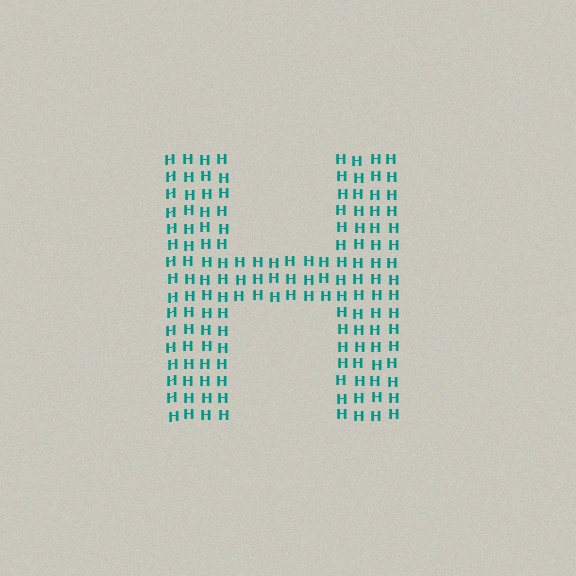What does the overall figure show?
The overall figure shows the letter H.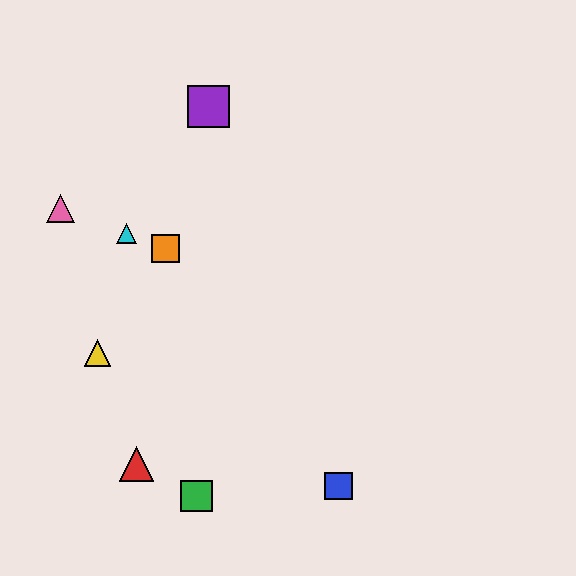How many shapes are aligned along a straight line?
3 shapes (the orange square, the cyan triangle, the pink triangle) are aligned along a straight line.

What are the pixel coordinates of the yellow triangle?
The yellow triangle is at (97, 353).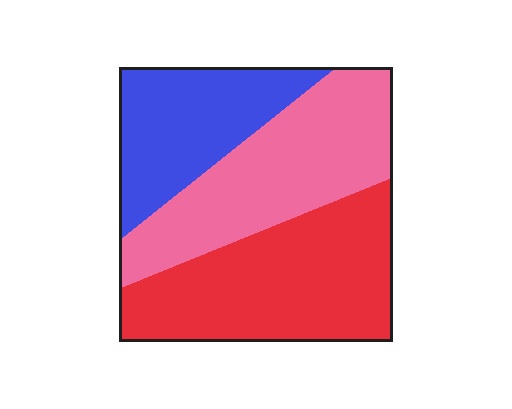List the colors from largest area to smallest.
From largest to smallest: red, pink, blue.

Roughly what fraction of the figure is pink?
Pink takes up about one third (1/3) of the figure.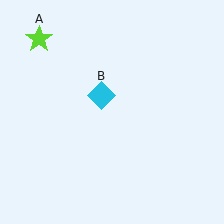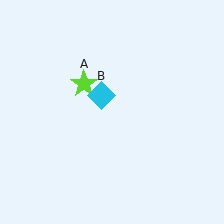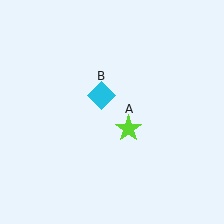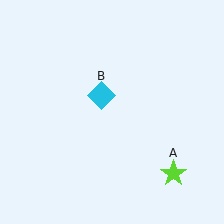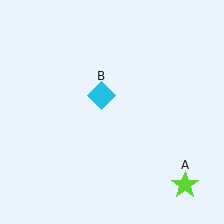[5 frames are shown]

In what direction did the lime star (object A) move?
The lime star (object A) moved down and to the right.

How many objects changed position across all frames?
1 object changed position: lime star (object A).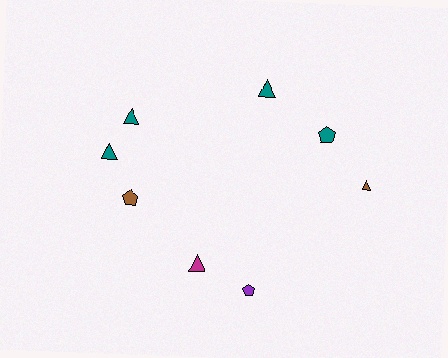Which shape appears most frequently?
Triangle, with 5 objects.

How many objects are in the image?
There are 8 objects.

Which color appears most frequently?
Teal, with 4 objects.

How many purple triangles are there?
There are no purple triangles.